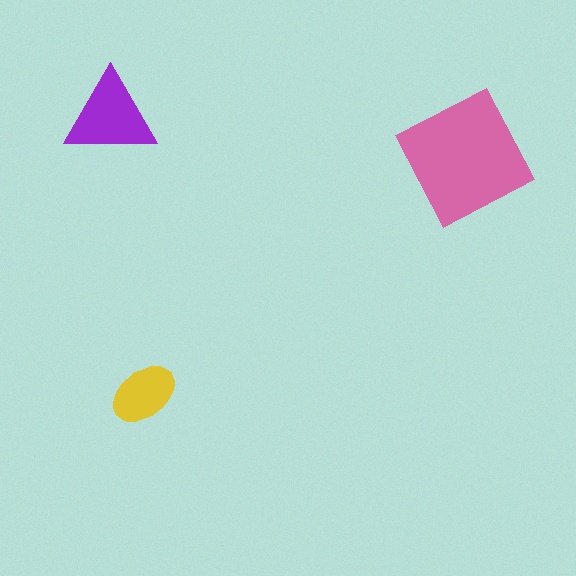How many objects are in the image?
There are 3 objects in the image.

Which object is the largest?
The pink square.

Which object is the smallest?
The yellow ellipse.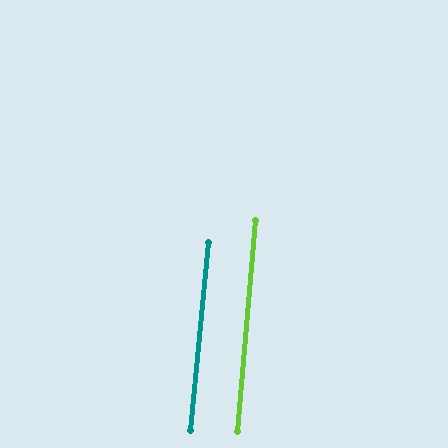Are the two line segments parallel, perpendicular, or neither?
Parallel — their directions differ by only 0.6°.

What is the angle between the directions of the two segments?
Approximately 1 degree.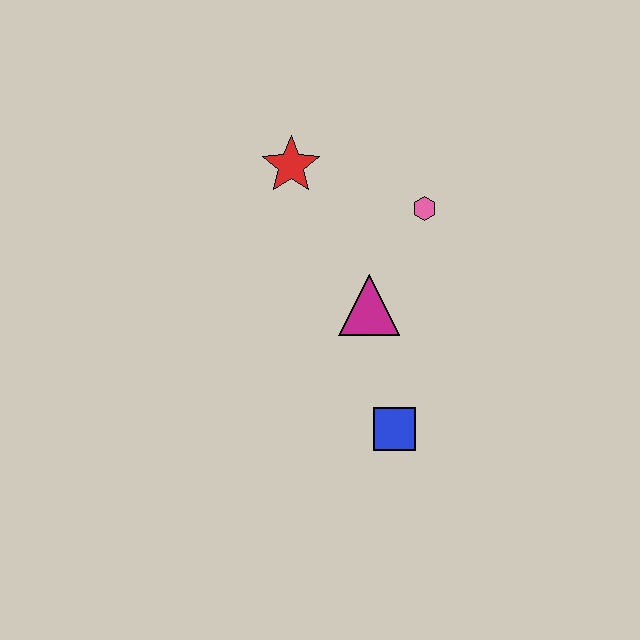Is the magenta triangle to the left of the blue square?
Yes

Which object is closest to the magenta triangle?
The pink hexagon is closest to the magenta triangle.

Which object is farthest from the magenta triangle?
The red star is farthest from the magenta triangle.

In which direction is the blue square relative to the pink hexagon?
The blue square is below the pink hexagon.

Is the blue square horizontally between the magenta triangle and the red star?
No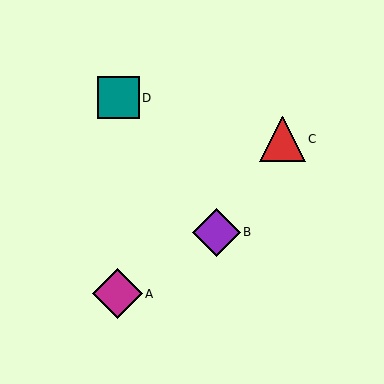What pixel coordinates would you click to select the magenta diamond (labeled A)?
Click at (117, 294) to select the magenta diamond A.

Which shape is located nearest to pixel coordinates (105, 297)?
The magenta diamond (labeled A) at (117, 294) is nearest to that location.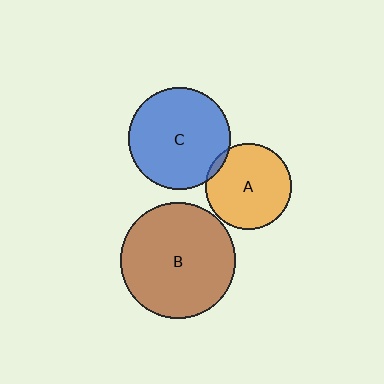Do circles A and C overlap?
Yes.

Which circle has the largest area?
Circle B (brown).